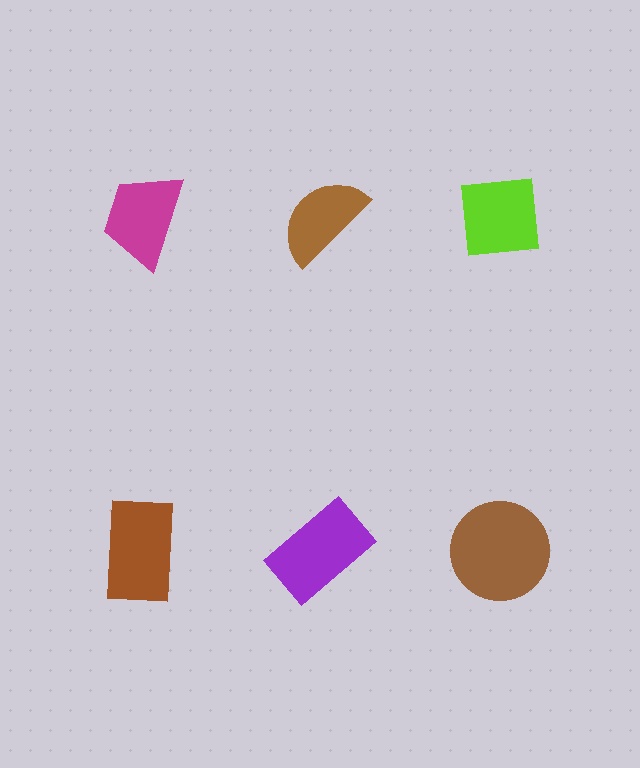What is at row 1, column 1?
A magenta trapezoid.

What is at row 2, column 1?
A brown rectangle.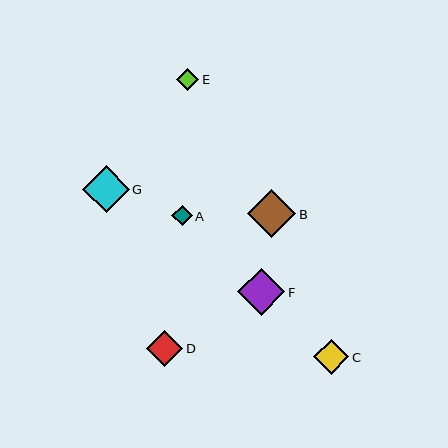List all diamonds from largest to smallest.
From largest to smallest: B, F, G, D, C, E, A.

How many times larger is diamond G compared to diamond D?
Diamond G is approximately 1.3 times the size of diamond D.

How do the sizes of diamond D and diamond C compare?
Diamond D and diamond C are approximately the same size.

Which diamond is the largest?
Diamond B is the largest with a size of approximately 49 pixels.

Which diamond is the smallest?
Diamond A is the smallest with a size of approximately 21 pixels.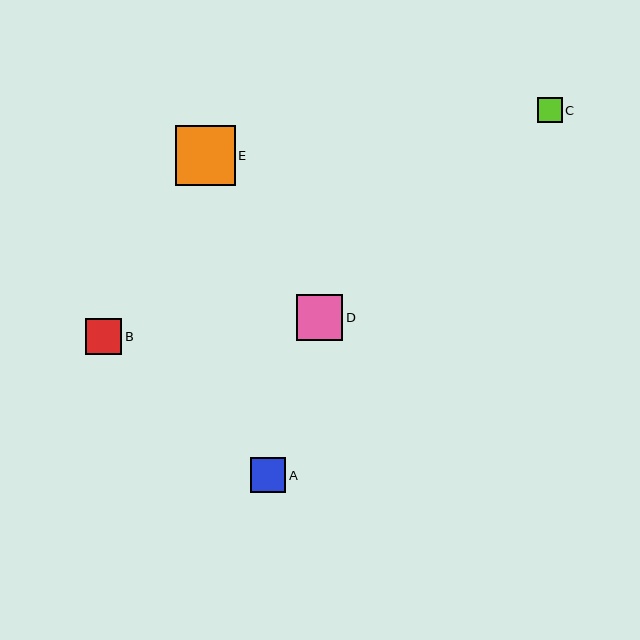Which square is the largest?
Square E is the largest with a size of approximately 60 pixels.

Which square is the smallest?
Square C is the smallest with a size of approximately 25 pixels.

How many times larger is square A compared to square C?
Square A is approximately 1.4 times the size of square C.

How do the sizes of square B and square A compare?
Square B and square A are approximately the same size.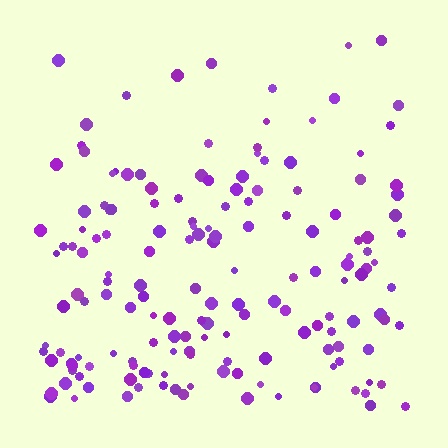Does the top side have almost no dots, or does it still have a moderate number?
Still a moderate number, just noticeably fewer than the bottom.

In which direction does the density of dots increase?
From top to bottom, with the bottom side densest.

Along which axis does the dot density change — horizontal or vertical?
Vertical.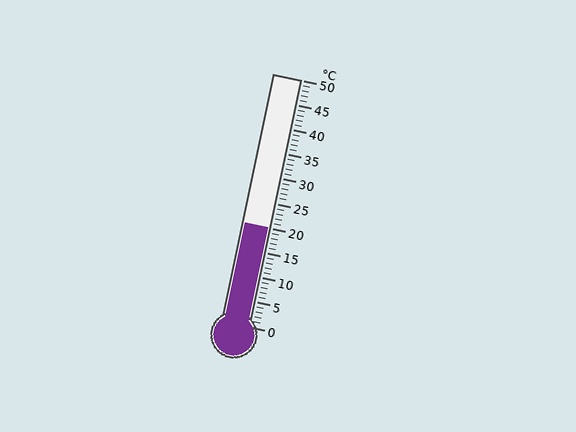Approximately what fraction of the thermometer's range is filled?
The thermometer is filled to approximately 40% of its range.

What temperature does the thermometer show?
The thermometer shows approximately 20°C.